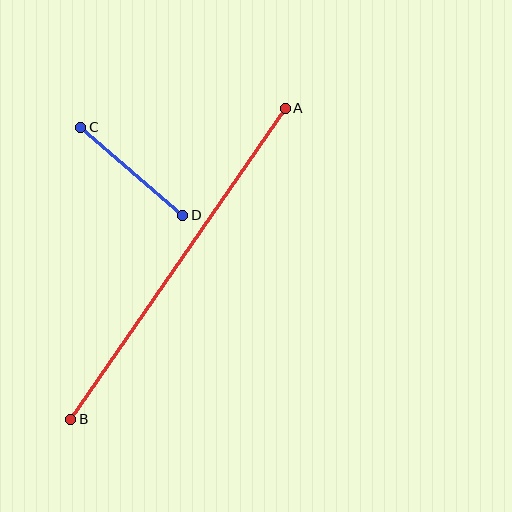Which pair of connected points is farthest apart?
Points A and B are farthest apart.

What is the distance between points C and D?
The distance is approximately 135 pixels.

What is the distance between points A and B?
The distance is approximately 378 pixels.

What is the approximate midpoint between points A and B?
The midpoint is at approximately (178, 264) pixels.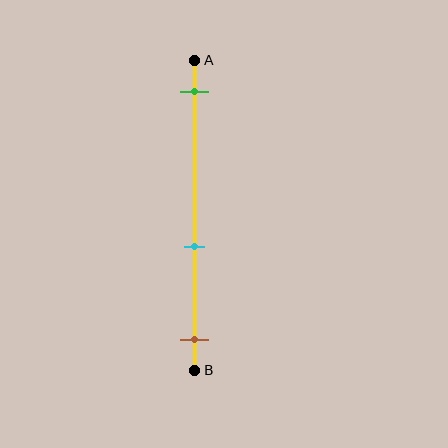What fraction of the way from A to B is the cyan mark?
The cyan mark is approximately 60% (0.6) of the way from A to B.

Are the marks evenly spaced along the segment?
No, the marks are not evenly spaced.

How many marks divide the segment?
There are 3 marks dividing the segment.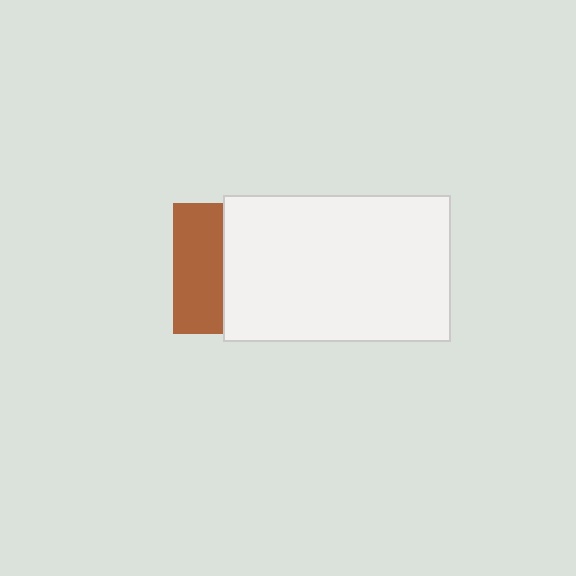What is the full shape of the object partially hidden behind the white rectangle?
The partially hidden object is a brown square.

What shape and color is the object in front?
The object in front is a white rectangle.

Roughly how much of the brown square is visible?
A small part of it is visible (roughly 38%).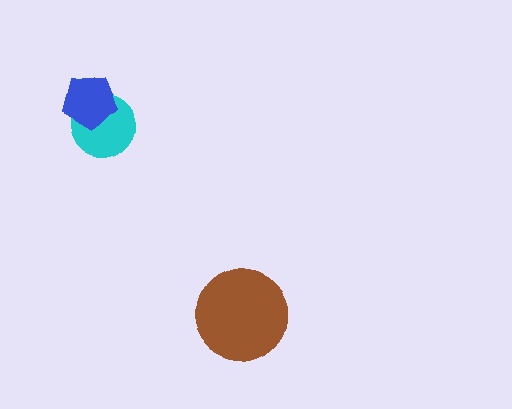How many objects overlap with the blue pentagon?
1 object overlaps with the blue pentagon.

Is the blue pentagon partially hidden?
No, no other shape covers it.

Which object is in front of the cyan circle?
The blue pentagon is in front of the cyan circle.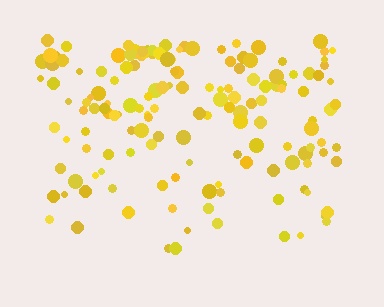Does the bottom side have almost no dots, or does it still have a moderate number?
Still a moderate number, just noticeably fewer than the top.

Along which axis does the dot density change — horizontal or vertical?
Vertical.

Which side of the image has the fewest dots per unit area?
The bottom.